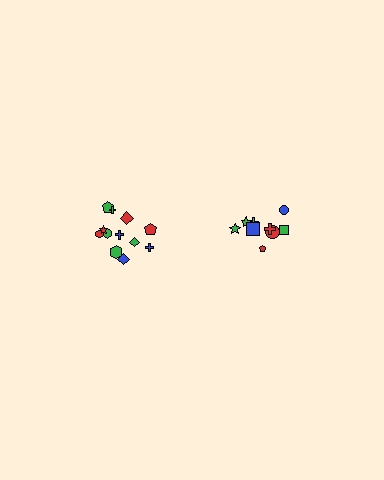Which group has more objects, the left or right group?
The left group.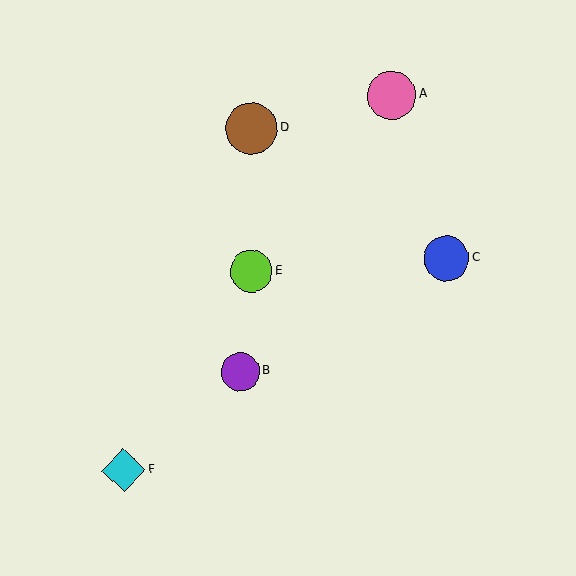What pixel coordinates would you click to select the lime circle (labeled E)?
Click at (251, 271) to select the lime circle E.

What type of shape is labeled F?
Shape F is a cyan diamond.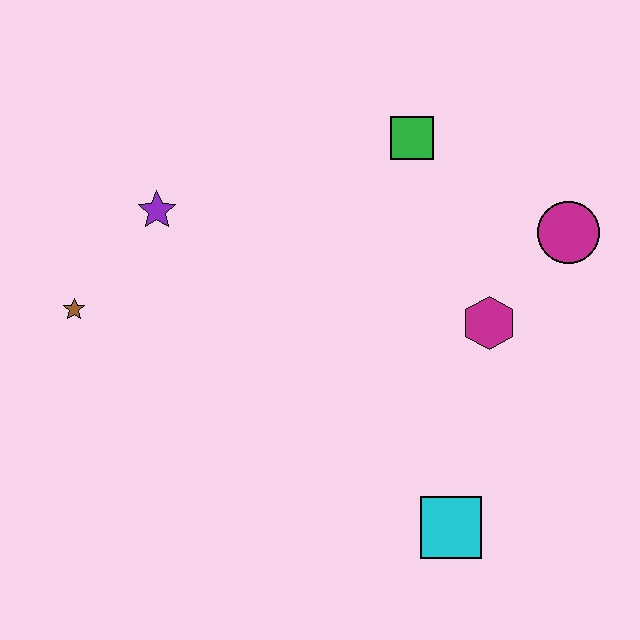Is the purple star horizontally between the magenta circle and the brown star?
Yes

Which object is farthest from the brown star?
The magenta circle is farthest from the brown star.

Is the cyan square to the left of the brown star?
No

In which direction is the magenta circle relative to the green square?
The magenta circle is to the right of the green square.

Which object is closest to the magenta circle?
The magenta hexagon is closest to the magenta circle.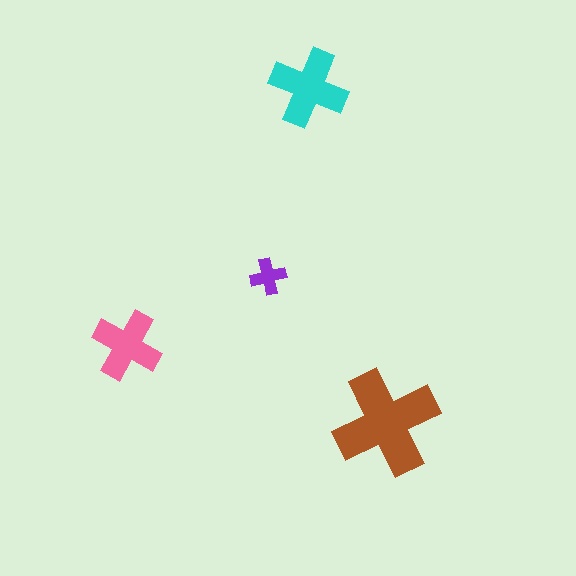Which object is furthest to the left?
The pink cross is leftmost.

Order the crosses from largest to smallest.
the brown one, the cyan one, the pink one, the purple one.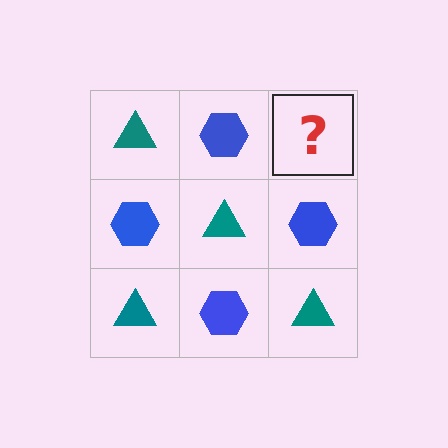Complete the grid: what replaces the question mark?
The question mark should be replaced with a teal triangle.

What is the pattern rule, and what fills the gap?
The rule is that it alternates teal triangle and blue hexagon in a checkerboard pattern. The gap should be filled with a teal triangle.